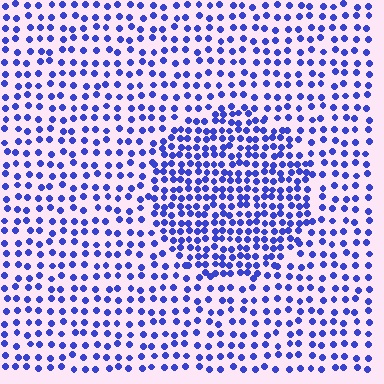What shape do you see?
I see a circle.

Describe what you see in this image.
The image contains small blue elements arranged at two different densities. A circle-shaped region is visible where the elements are more densely packed than the surrounding area.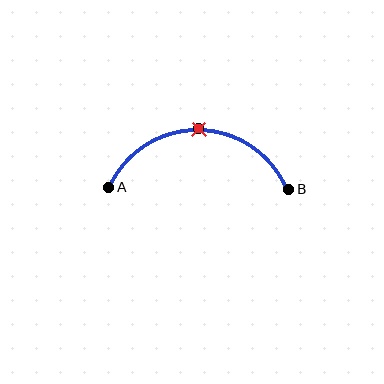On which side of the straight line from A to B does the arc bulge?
The arc bulges above the straight line connecting A and B.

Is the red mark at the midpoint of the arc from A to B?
Yes. The red mark lies on the arc at equal arc-length from both A and B — it is the arc midpoint.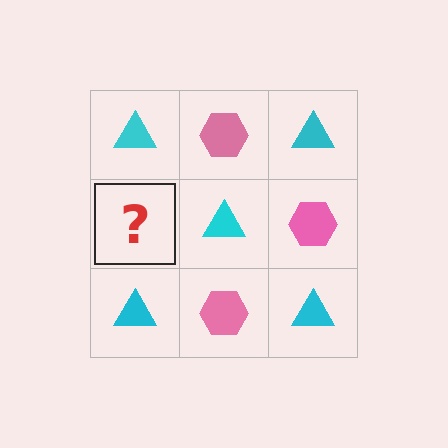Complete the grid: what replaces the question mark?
The question mark should be replaced with a pink hexagon.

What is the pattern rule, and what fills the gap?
The rule is that it alternates cyan triangle and pink hexagon in a checkerboard pattern. The gap should be filled with a pink hexagon.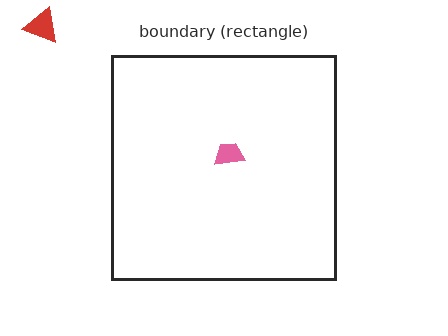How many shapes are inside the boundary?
1 inside, 1 outside.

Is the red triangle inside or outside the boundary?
Outside.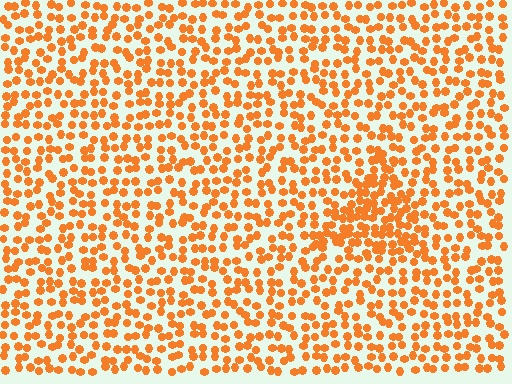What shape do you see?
I see a triangle.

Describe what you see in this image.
The image contains small orange elements arranged at two different densities. A triangle-shaped region is visible where the elements are more densely packed than the surrounding area.